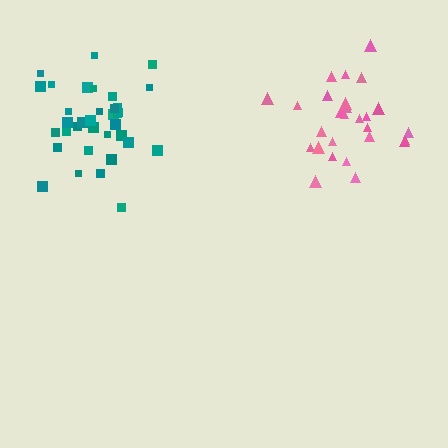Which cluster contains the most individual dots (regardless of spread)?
Teal (35).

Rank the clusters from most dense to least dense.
teal, pink.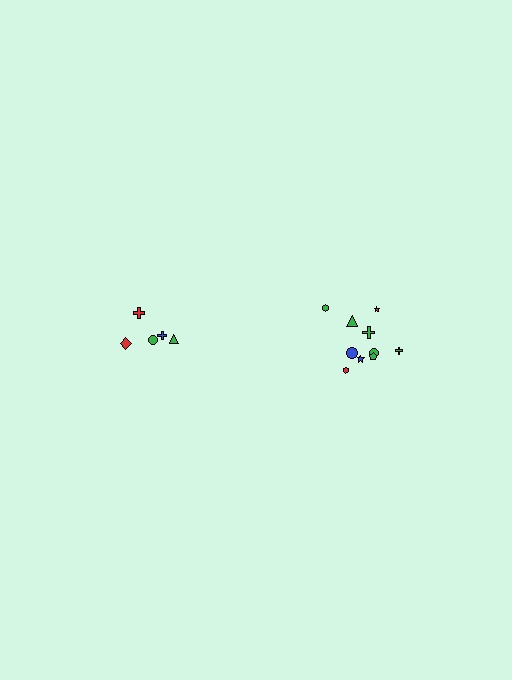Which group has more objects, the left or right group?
The right group.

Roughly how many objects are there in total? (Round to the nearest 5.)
Roughly 15 objects in total.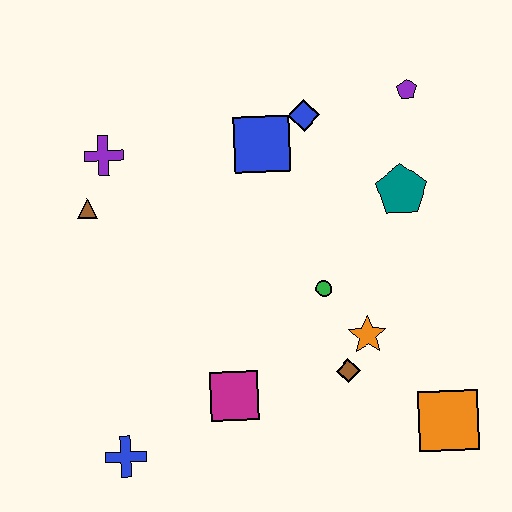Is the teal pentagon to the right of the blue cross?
Yes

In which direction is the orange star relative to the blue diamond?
The orange star is below the blue diamond.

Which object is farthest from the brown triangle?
The orange square is farthest from the brown triangle.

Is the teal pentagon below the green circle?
No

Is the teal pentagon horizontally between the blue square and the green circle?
No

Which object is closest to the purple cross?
The brown triangle is closest to the purple cross.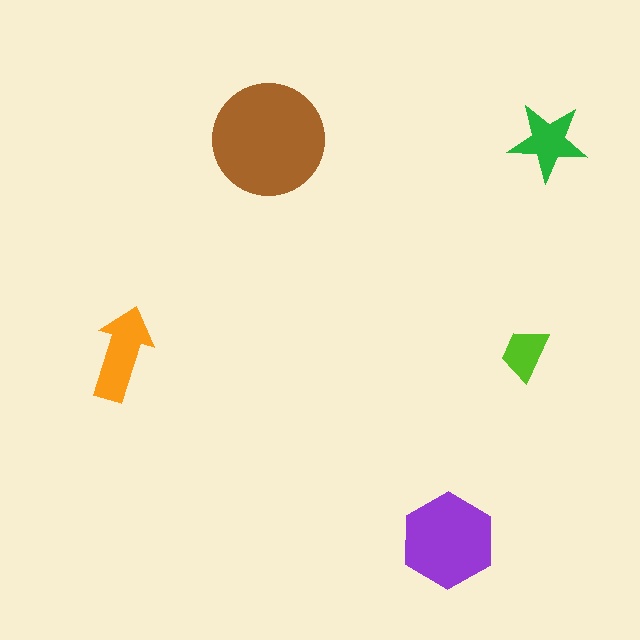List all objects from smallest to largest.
The lime trapezoid, the green star, the orange arrow, the purple hexagon, the brown circle.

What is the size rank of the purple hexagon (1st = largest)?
2nd.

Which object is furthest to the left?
The orange arrow is leftmost.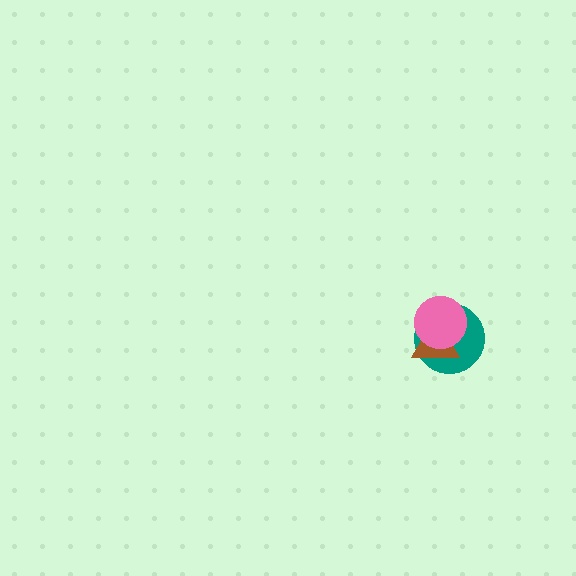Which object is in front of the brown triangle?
The pink circle is in front of the brown triangle.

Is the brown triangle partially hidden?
Yes, it is partially covered by another shape.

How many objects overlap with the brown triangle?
2 objects overlap with the brown triangle.